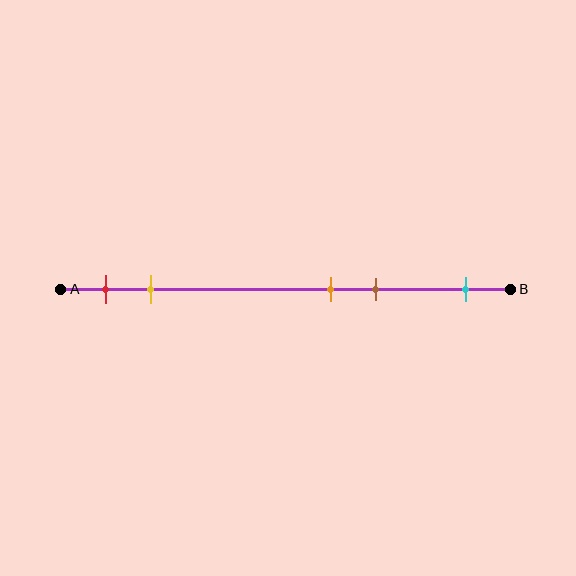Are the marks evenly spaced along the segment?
No, the marks are not evenly spaced.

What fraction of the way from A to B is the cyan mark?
The cyan mark is approximately 90% (0.9) of the way from A to B.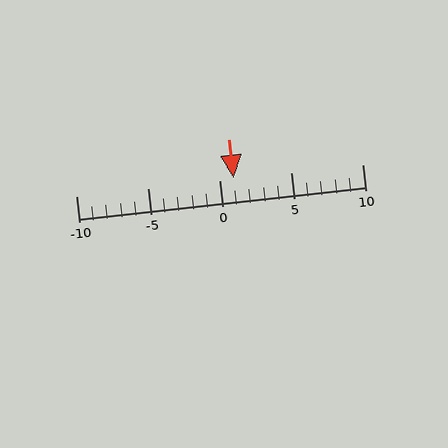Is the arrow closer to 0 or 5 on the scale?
The arrow is closer to 0.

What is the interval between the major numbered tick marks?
The major tick marks are spaced 5 units apart.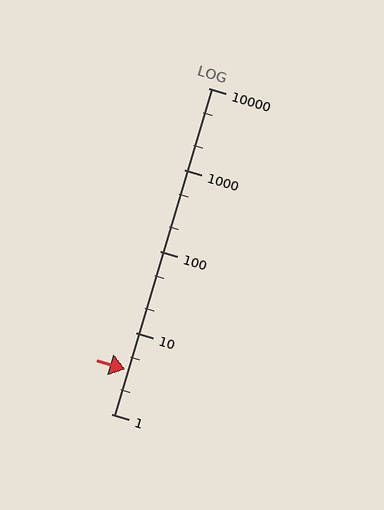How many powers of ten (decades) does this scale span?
The scale spans 4 decades, from 1 to 10000.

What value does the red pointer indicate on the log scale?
The pointer indicates approximately 3.5.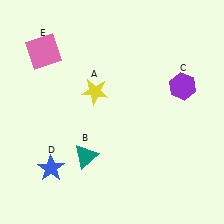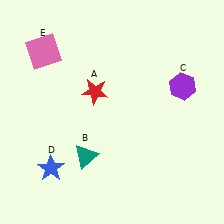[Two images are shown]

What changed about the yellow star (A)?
In Image 1, A is yellow. In Image 2, it changed to red.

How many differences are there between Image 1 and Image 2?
There is 1 difference between the two images.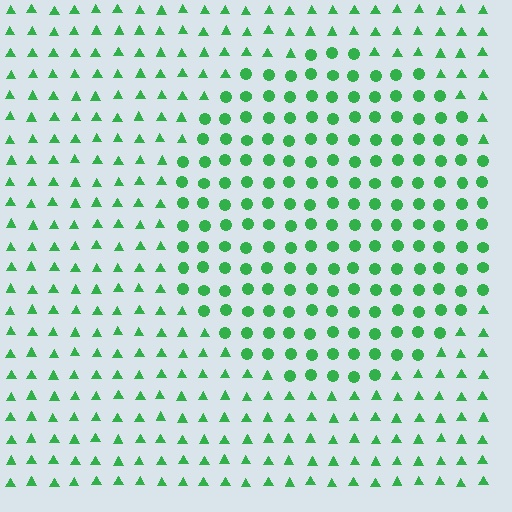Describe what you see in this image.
The image is filled with small green elements arranged in a uniform grid. A circle-shaped region contains circles, while the surrounding area contains triangles. The boundary is defined purely by the change in element shape.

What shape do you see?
I see a circle.